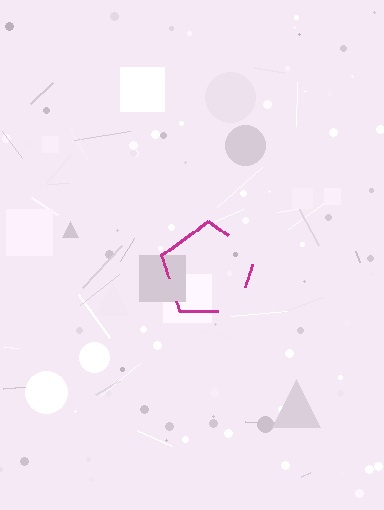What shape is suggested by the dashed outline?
The dashed outline suggests a pentagon.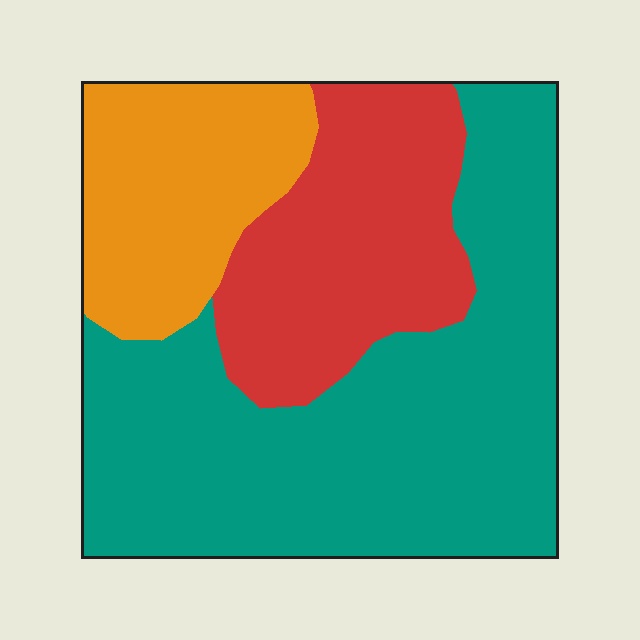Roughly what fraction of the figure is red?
Red covers about 25% of the figure.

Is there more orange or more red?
Red.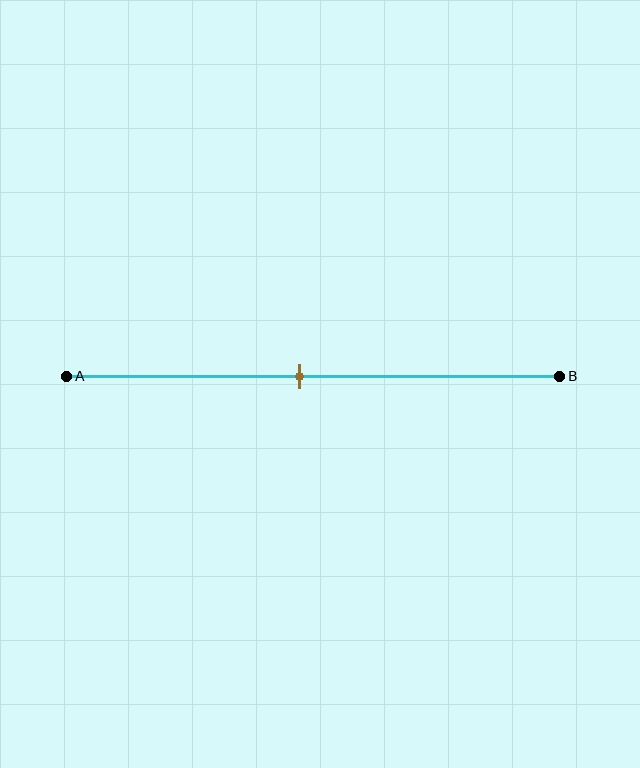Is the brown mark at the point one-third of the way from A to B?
No, the mark is at about 45% from A, not at the 33% one-third point.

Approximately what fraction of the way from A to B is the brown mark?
The brown mark is approximately 45% of the way from A to B.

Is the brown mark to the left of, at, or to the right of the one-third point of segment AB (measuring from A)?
The brown mark is to the right of the one-third point of segment AB.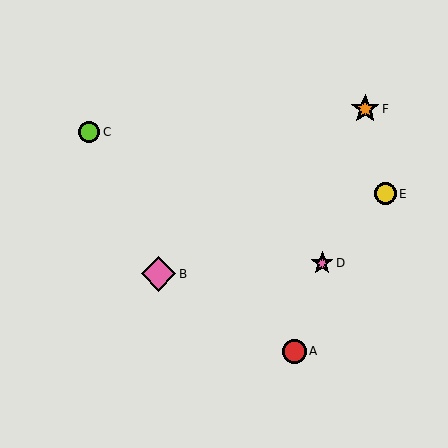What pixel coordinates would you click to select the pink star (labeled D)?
Click at (322, 263) to select the pink star D.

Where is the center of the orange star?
The center of the orange star is at (365, 109).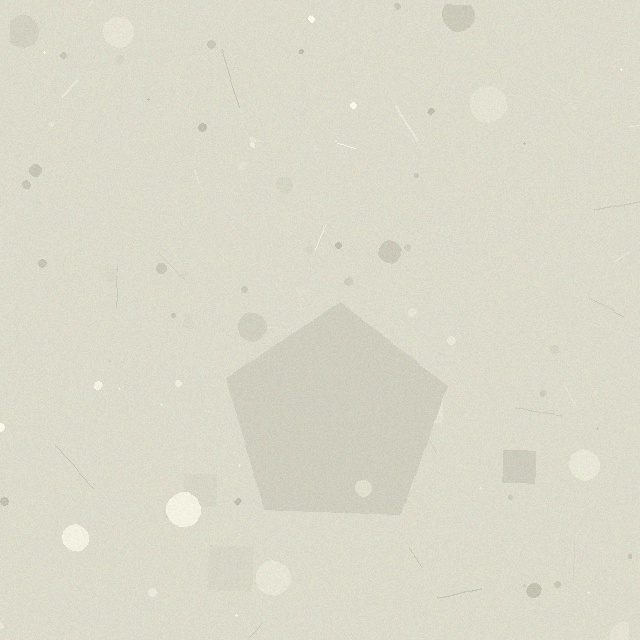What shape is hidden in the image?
A pentagon is hidden in the image.